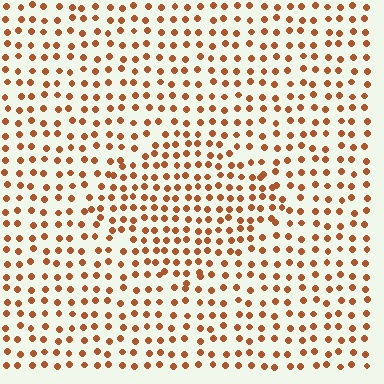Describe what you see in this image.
The image contains small brown elements arranged at two different densities. A diamond-shaped region is visible where the elements are more densely packed than the surrounding area.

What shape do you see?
I see a diamond.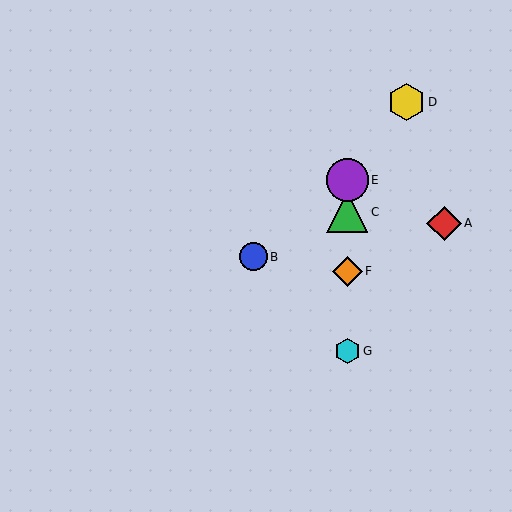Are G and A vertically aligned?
No, G is at x≈347 and A is at x≈444.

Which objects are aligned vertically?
Objects C, E, F, G are aligned vertically.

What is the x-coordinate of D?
Object D is at x≈406.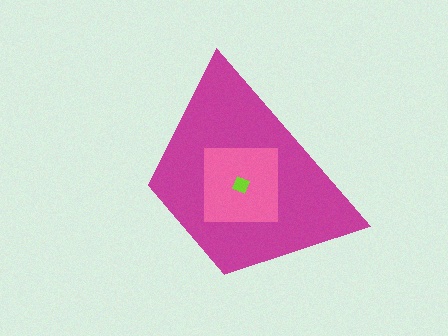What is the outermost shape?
The magenta trapezoid.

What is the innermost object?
The lime diamond.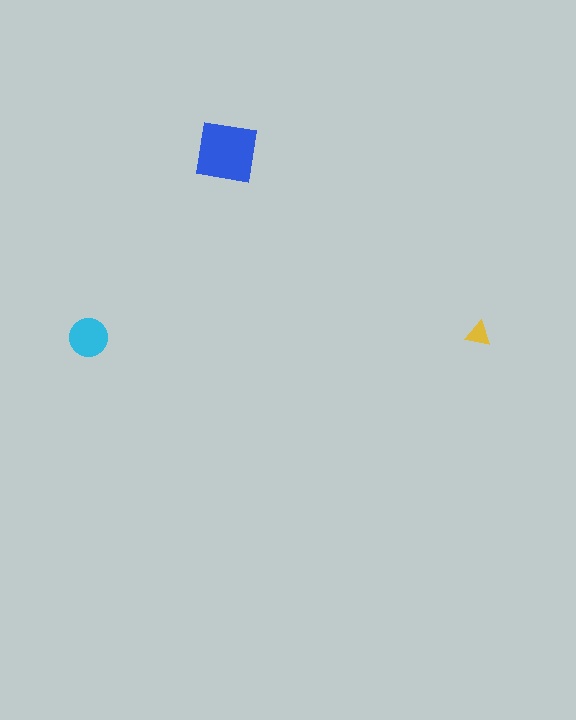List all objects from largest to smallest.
The blue square, the cyan circle, the yellow triangle.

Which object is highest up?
The blue square is topmost.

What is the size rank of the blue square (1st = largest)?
1st.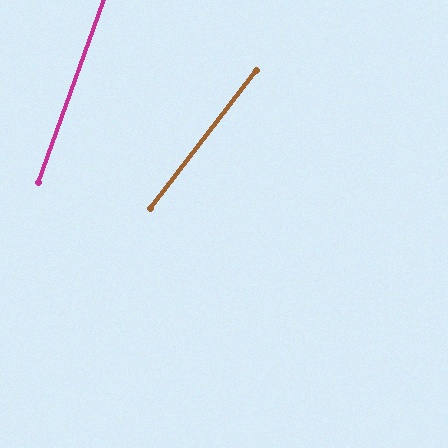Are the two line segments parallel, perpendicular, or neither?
Neither parallel nor perpendicular — they differ by about 18°.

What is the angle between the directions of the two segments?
Approximately 18 degrees.